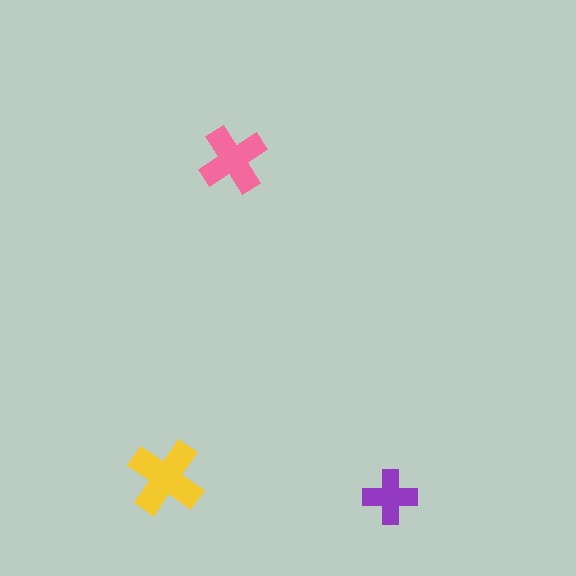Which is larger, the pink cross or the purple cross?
The pink one.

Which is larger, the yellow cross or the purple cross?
The yellow one.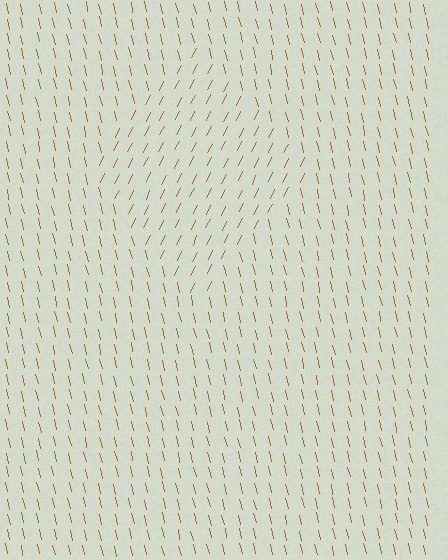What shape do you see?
I see a diamond.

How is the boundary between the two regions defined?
The boundary is defined purely by a change in line orientation (approximately 38 degrees difference). All lines are the same color and thickness.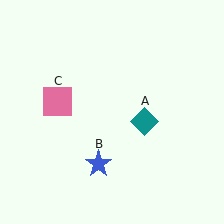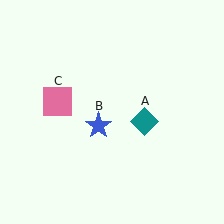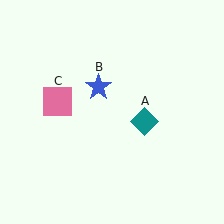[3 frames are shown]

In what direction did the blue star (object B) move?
The blue star (object B) moved up.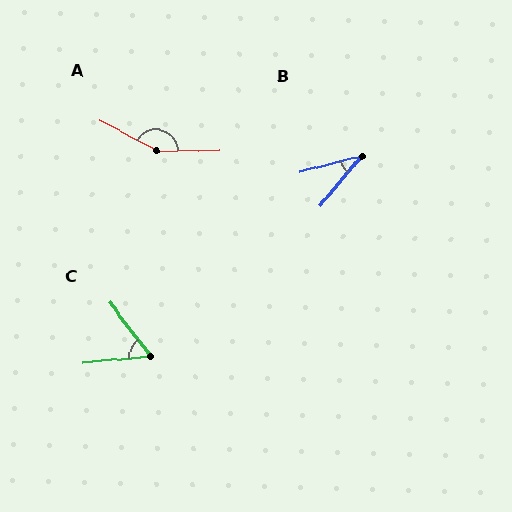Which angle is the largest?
A, at approximately 151 degrees.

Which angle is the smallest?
B, at approximately 35 degrees.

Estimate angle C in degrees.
Approximately 58 degrees.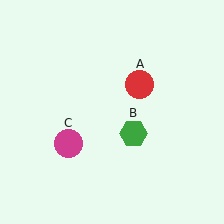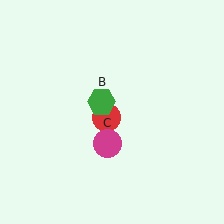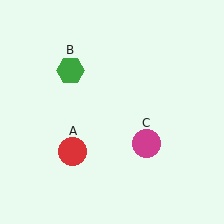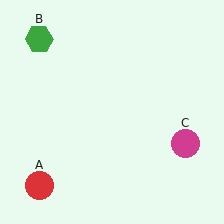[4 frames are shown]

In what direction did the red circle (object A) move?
The red circle (object A) moved down and to the left.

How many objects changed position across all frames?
3 objects changed position: red circle (object A), green hexagon (object B), magenta circle (object C).